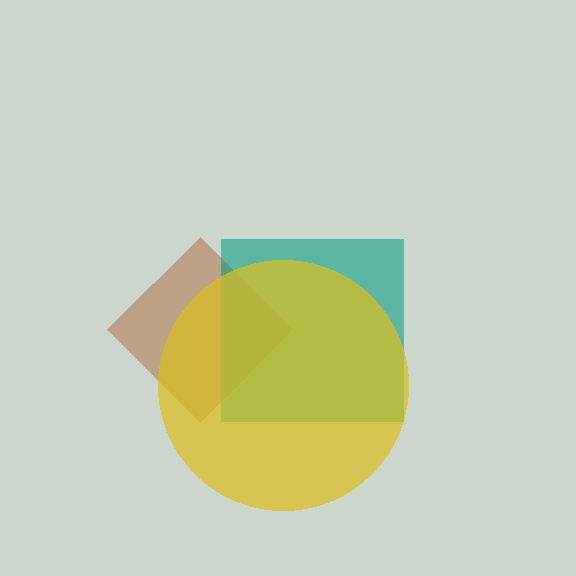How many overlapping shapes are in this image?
There are 3 overlapping shapes in the image.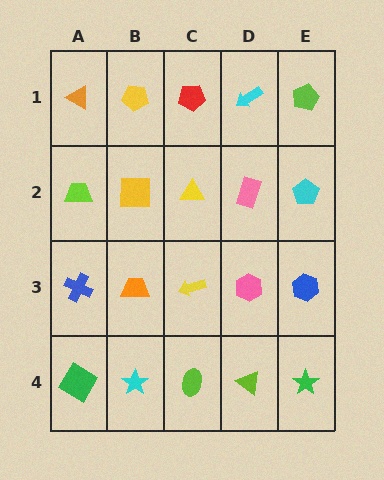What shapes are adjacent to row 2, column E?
A lime pentagon (row 1, column E), a blue hexagon (row 3, column E), a pink rectangle (row 2, column D).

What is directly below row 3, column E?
A green star.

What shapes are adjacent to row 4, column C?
A yellow arrow (row 3, column C), a cyan star (row 4, column B), a lime triangle (row 4, column D).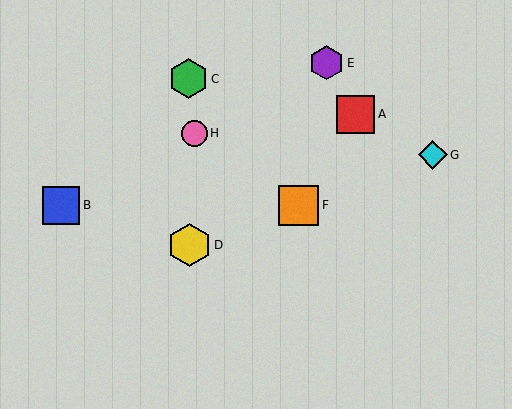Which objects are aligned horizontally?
Objects B, F are aligned horizontally.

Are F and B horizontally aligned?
Yes, both are at y≈205.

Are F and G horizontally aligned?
No, F is at y≈205 and G is at y≈155.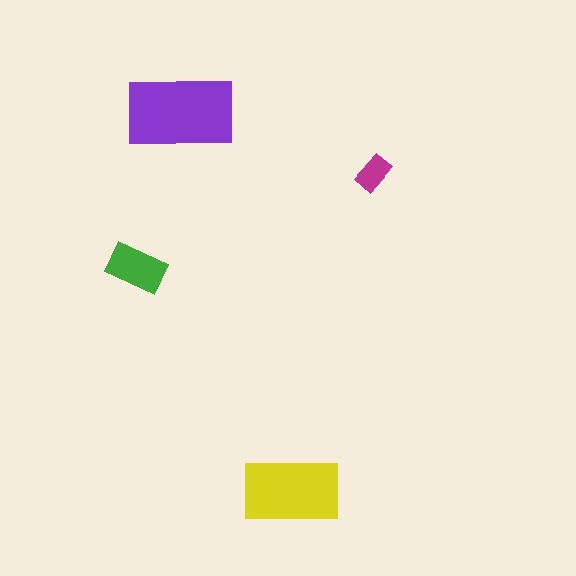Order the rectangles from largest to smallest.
the purple one, the yellow one, the green one, the magenta one.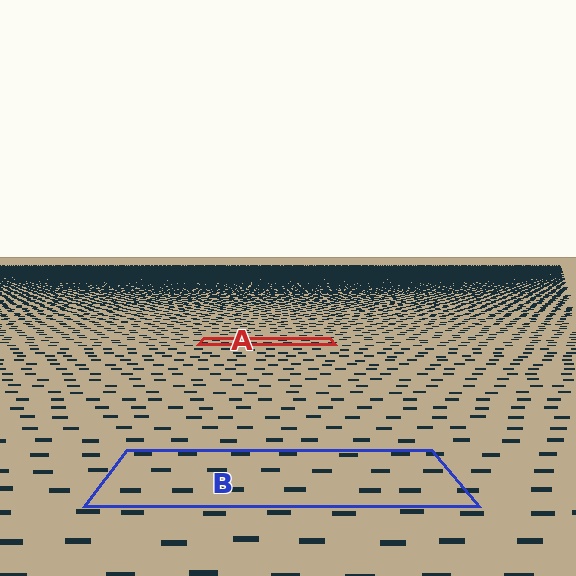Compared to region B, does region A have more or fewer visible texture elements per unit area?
Region A has more texture elements per unit area — they are packed more densely because it is farther away.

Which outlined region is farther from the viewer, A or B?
Region A is farther from the viewer — the texture elements inside it appear smaller and more densely packed.